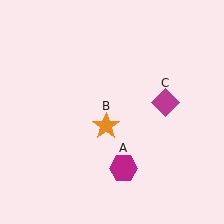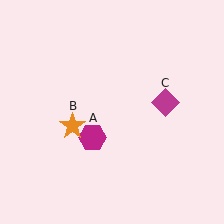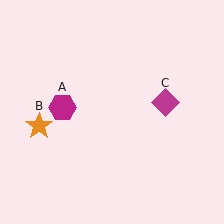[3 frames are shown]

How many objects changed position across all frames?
2 objects changed position: magenta hexagon (object A), orange star (object B).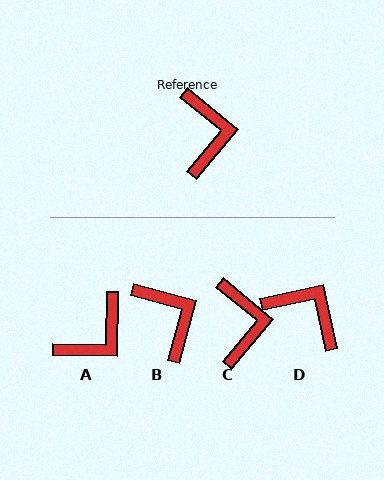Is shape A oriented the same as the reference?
No, it is off by about 51 degrees.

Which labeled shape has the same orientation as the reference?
C.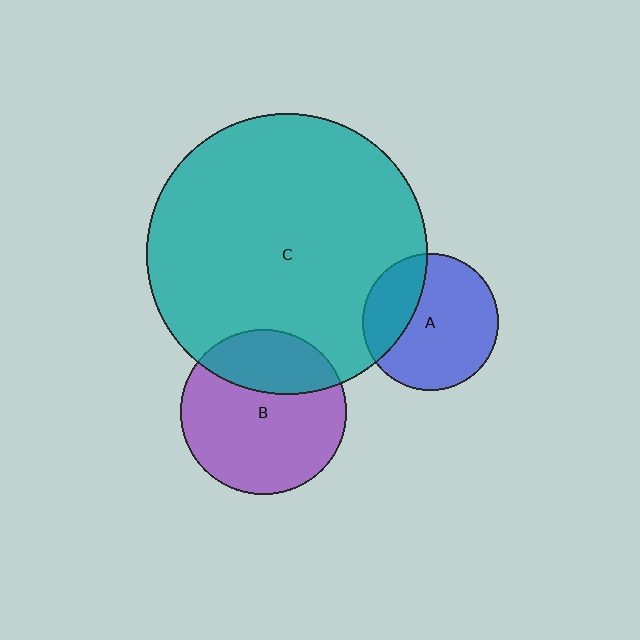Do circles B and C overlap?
Yes.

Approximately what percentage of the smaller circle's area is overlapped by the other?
Approximately 30%.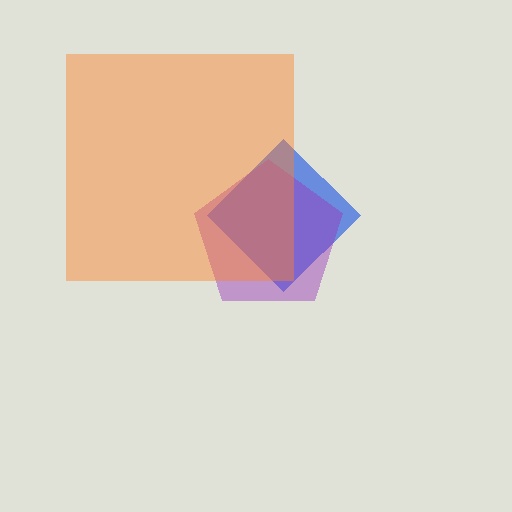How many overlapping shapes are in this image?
There are 3 overlapping shapes in the image.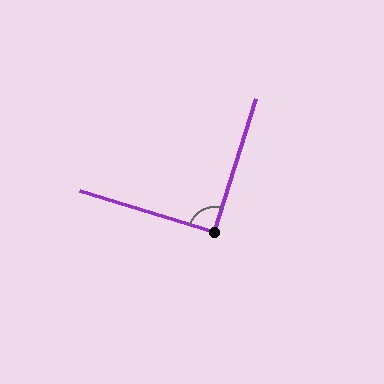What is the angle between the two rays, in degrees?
Approximately 91 degrees.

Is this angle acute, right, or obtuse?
It is approximately a right angle.